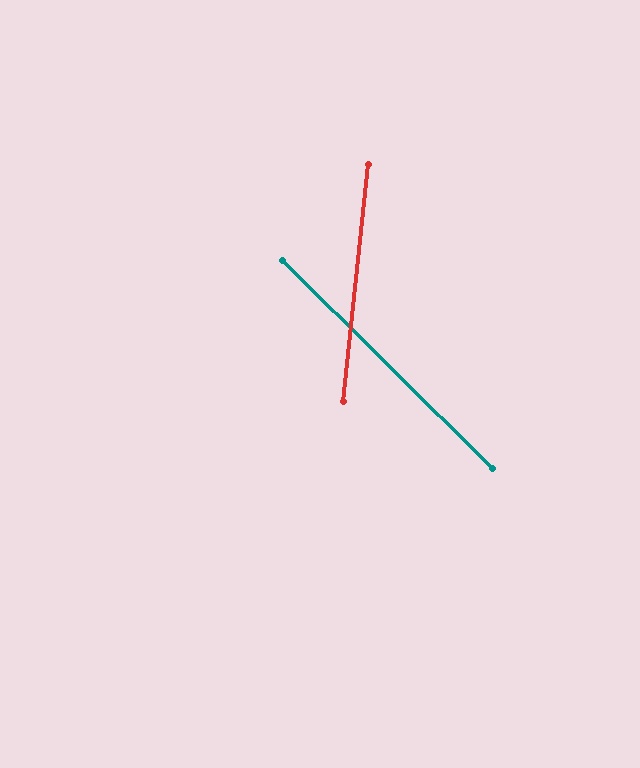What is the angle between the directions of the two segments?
Approximately 51 degrees.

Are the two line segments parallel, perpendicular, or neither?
Neither parallel nor perpendicular — they differ by about 51°.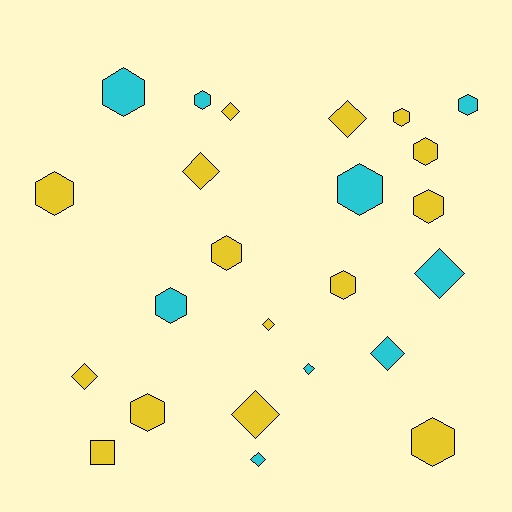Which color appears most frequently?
Yellow, with 15 objects.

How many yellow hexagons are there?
There are 8 yellow hexagons.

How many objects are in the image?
There are 24 objects.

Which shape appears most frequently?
Hexagon, with 13 objects.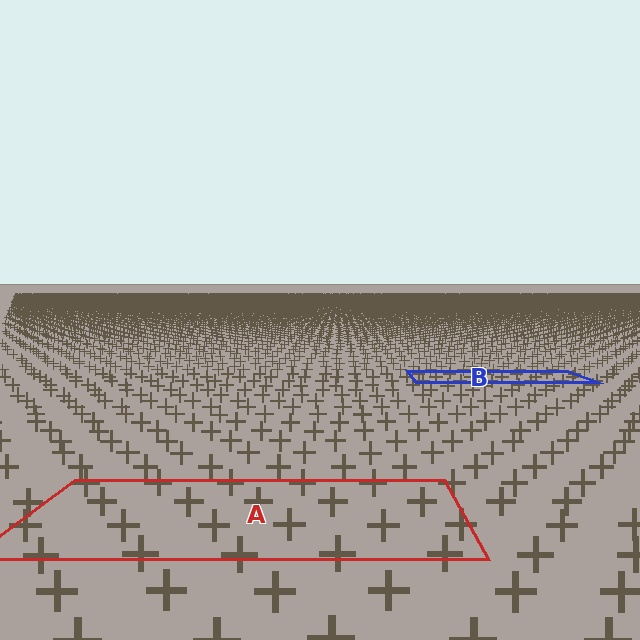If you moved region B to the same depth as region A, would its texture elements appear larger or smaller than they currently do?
They would appear larger. At a closer depth, the same texture elements are projected at a bigger on-screen size.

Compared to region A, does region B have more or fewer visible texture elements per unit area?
Region B has more texture elements per unit area — they are packed more densely because it is farther away.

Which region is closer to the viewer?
Region A is closer. The texture elements there are larger and more spread out.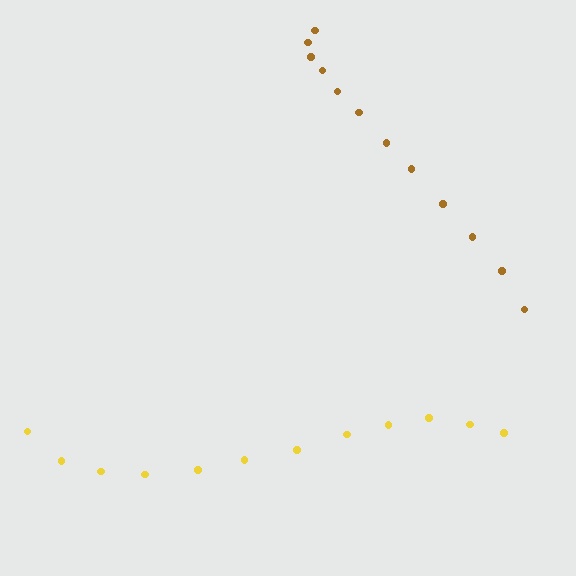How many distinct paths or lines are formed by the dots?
There are 2 distinct paths.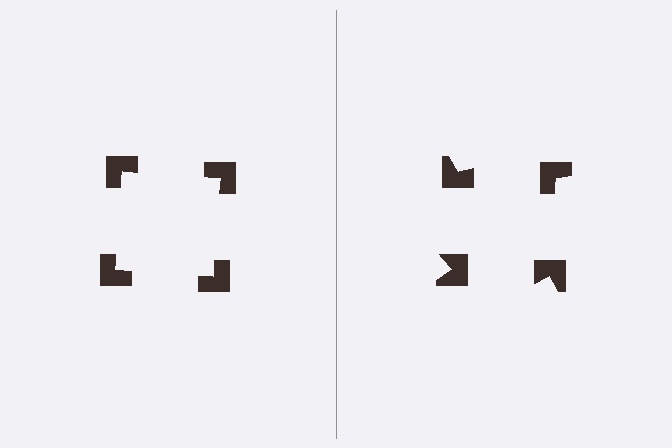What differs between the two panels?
The notched squares are positioned identically on both sides; only the wedge orientations differ. On the left they align to a square; on the right they are misaligned.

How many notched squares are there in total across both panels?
8 — 4 on each side.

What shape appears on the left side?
An illusory square.